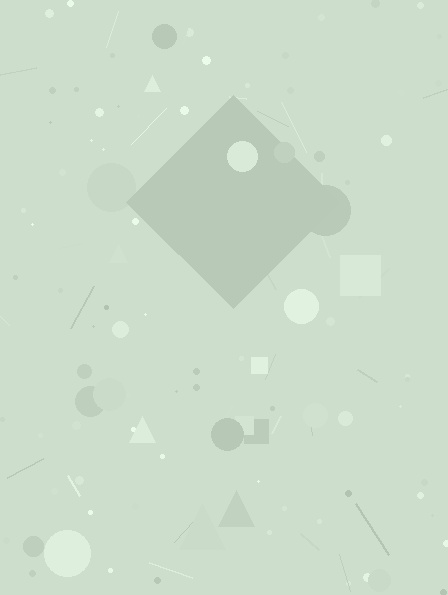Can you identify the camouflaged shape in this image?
The camouflaged shape is a diamond.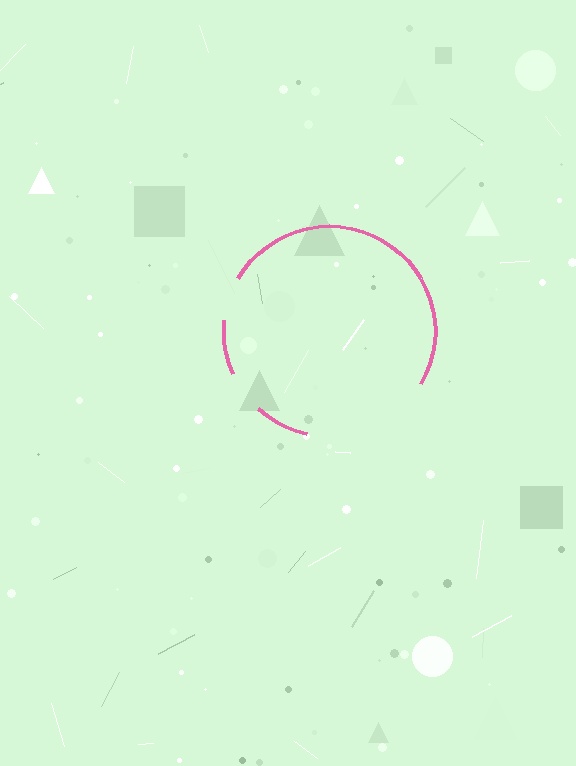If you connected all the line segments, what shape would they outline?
They would outline a circle.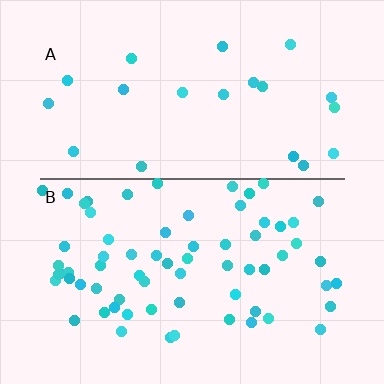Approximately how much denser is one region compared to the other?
Approximately 3.1× — region B over region A.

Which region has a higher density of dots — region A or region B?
B (the bottom).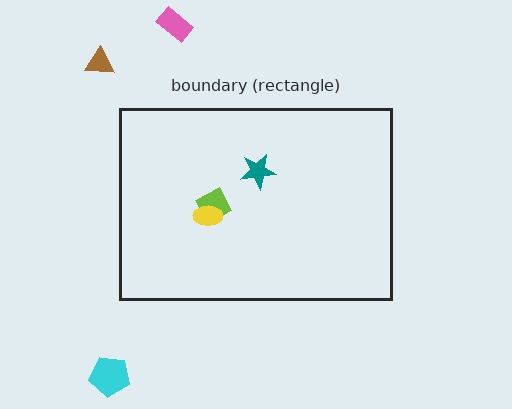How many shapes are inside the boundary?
3 inside, 3 outside.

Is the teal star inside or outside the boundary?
Inside.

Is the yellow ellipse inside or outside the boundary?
Inside.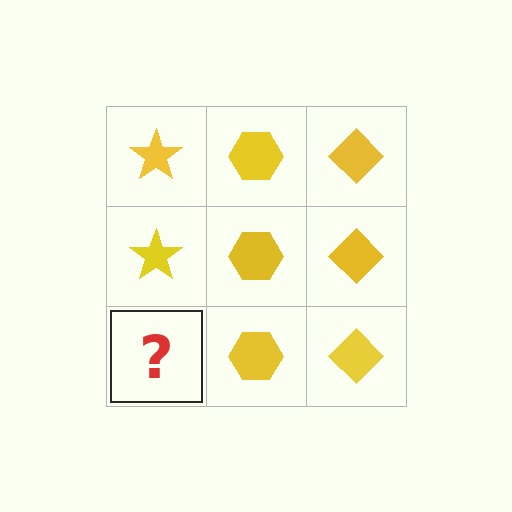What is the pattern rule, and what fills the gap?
The rule is that each column has a consistent shape. The gap should be filled with a yellow star.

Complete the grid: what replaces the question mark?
The question mark should be replaced with a yellow star.